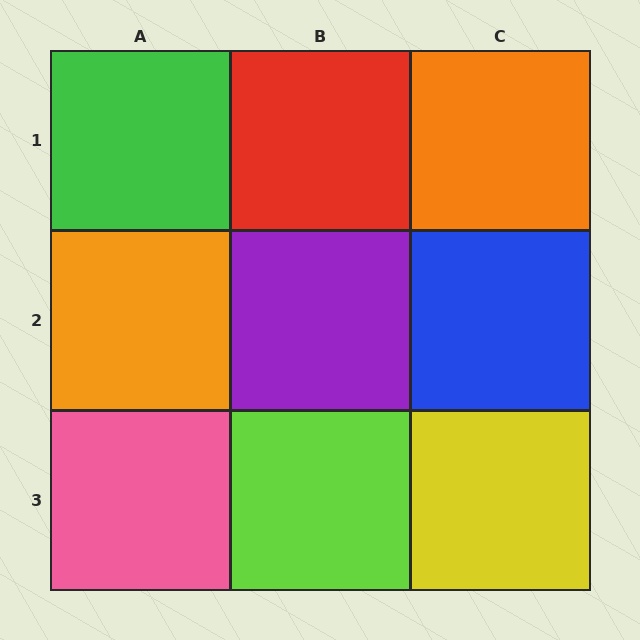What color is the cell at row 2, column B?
Purple.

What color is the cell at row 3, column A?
Pink.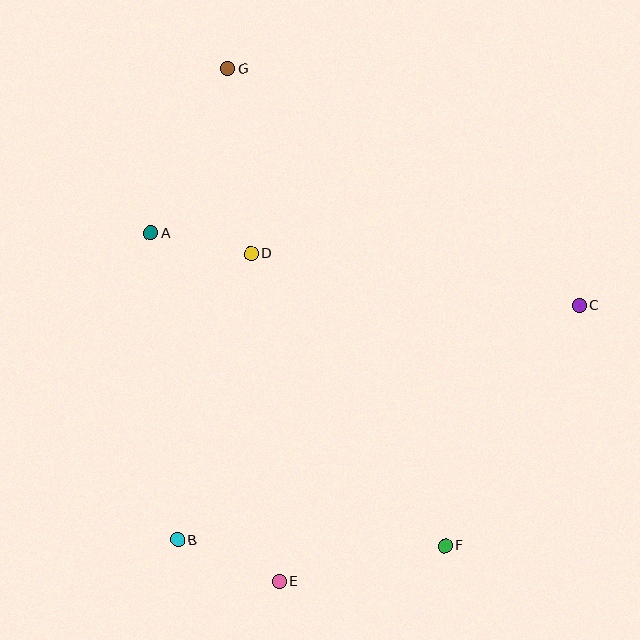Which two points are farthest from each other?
Points F and G are farthest from each other.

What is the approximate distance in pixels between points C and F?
The distance between C and F is approximately 275 pixels.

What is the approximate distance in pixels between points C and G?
The distance between C and G is approximately 424 pixels.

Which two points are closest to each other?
Points A and D are closest to each other.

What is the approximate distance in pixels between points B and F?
The distance between B and F is approximately 267 pixels.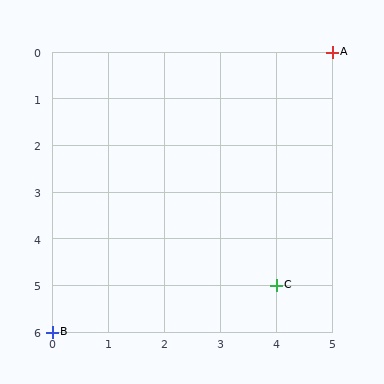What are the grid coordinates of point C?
Point C is at grid coordinates (4, 5).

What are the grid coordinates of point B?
Point B is at grid coordinates (0, 6).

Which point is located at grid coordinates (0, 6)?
Point B is at (0, 6).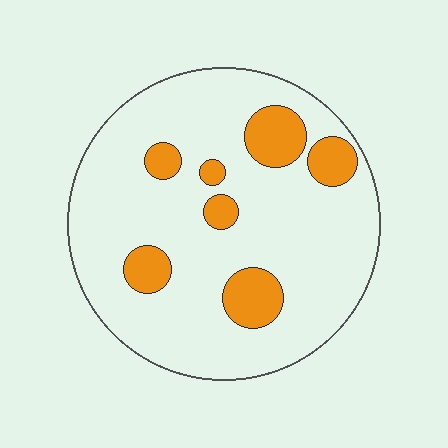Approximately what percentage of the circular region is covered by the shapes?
Approximately 15%.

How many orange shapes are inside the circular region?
7.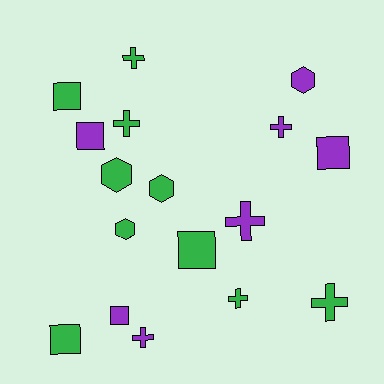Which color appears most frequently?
Green, with 10 objects.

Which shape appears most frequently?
Cross, with 7 objects.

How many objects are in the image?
There are 17 objects.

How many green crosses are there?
There are 4 green crosses.